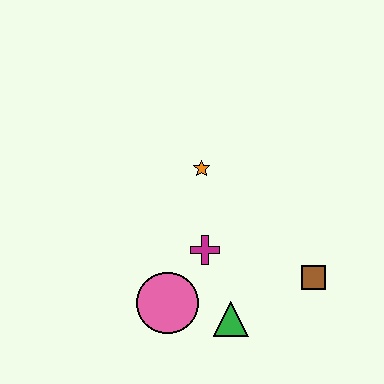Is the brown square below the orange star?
Yes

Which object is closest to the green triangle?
The pink circle is closest to the green triangle.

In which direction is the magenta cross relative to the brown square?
The magenta cross is to the left of the brown square.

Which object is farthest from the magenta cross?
The brown square is farthest from the magenta cross.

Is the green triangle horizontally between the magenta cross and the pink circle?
No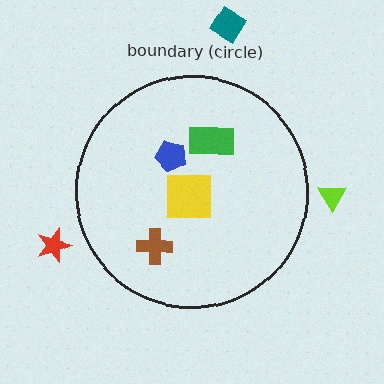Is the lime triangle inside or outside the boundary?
Outside.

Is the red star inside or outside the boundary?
Outside.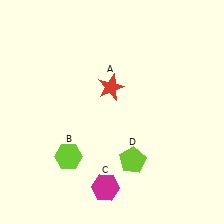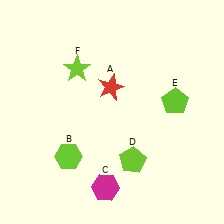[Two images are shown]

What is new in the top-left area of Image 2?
A lime star (F) was added in the top-left area of Image 2.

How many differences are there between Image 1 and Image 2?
There are 2 differences between the two images.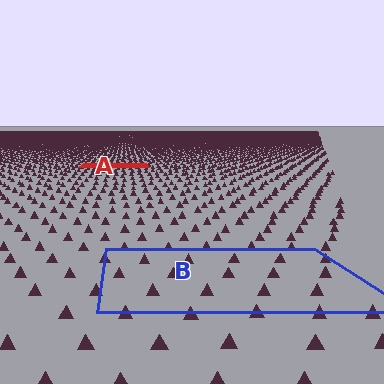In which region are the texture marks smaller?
The texture marks are smaller in region A, because it is farther away.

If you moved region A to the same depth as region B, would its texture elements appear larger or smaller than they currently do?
They would appear larger. At a closer depth, the same texture elements are projected at a bigger on-screen size.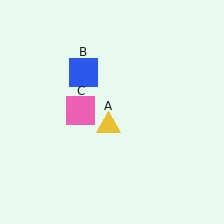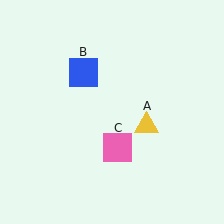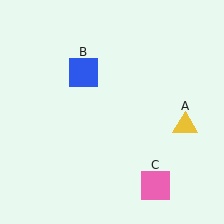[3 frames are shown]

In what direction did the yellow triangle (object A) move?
The yellow triangle (object A) moved right.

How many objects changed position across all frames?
2 objects changed position: yellow triangle (object A), pink square (object C).